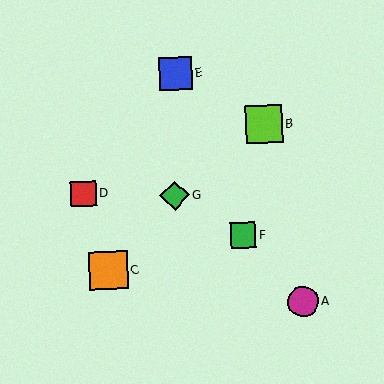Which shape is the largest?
The orange square (labeled C) is the largest.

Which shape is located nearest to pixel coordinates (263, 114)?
The lime square (labeled B) at (264, 124) is nearest to that location.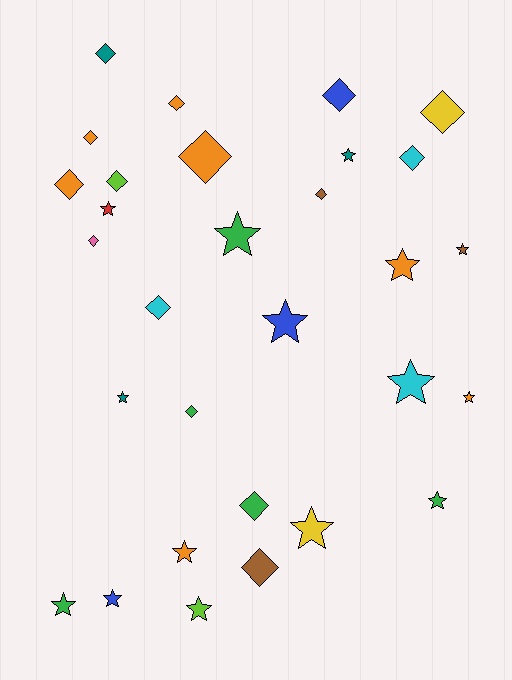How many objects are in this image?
There are 30 objects.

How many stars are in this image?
There are 15 stars.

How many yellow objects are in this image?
There are 2 yellow objects.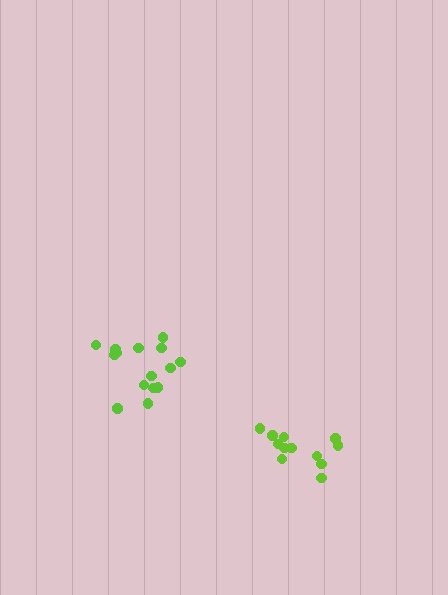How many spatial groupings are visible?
There are 2 spatial groupings.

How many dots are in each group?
Group 1: 12 dots, Group 2: 15 dots (27 total).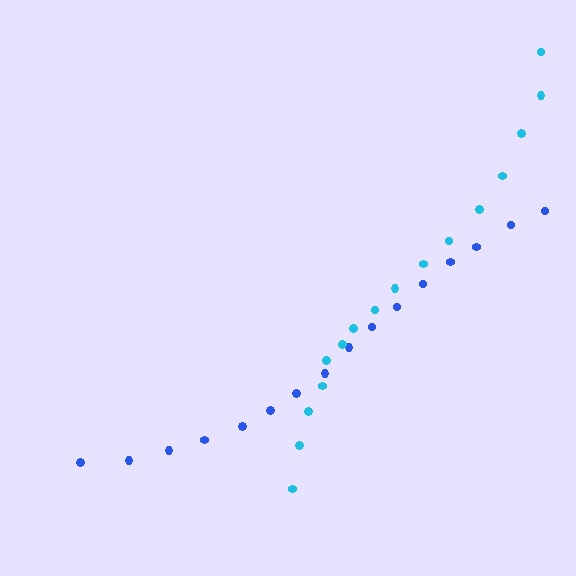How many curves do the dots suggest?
There are 2 distinct paths.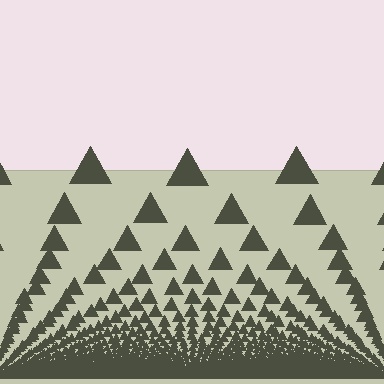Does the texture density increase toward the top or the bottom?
Density increases toward the bottom.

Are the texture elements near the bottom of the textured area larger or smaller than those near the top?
Smaller. The gradient is inverted — elements near the bottom are smaller and denser.